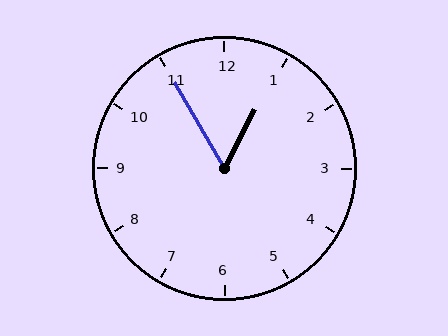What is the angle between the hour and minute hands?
Approximately 58 degrees.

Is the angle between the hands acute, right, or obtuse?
It is acute.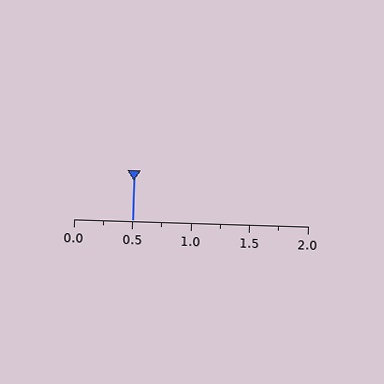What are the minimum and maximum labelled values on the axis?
The axis runs from 0.0 to 2.0.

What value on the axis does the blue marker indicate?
The marker indicates approximately 0.5.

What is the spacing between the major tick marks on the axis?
The major ticks are spaced 0.5 apart.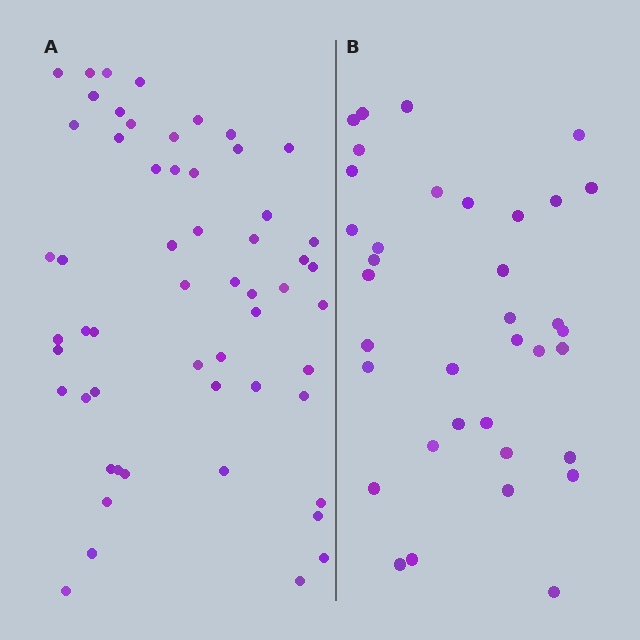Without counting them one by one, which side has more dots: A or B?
Region A (the left region) has more dots.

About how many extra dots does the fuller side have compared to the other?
Region A has approximately 20 more dots than region B.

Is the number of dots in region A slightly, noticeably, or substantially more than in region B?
Region A has substantially more. The ratio is roughly 1.6 to 1.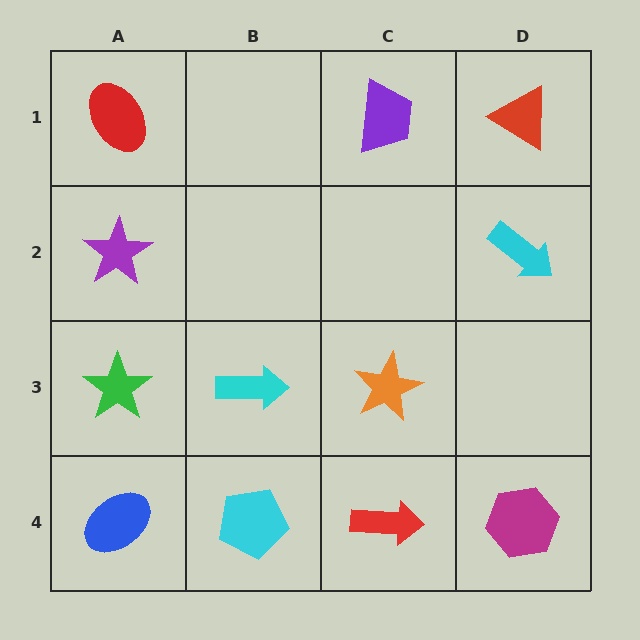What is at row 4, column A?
A blue ellipse.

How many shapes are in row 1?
3 shapes.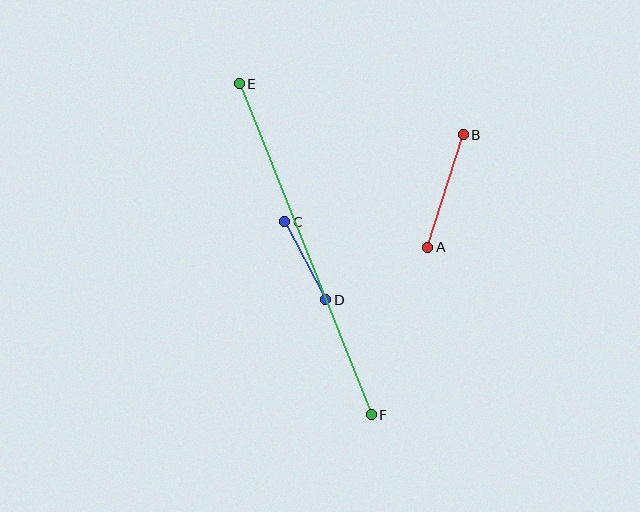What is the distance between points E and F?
The distance is approximately 357 pixels.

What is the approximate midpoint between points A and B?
The midpoint is at approximately (446, 191) pixels.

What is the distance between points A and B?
The distance is approximately 118 pixels.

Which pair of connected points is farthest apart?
Points E and F are farthest apart.